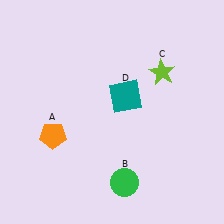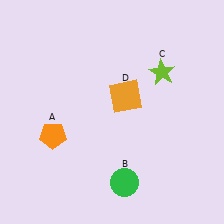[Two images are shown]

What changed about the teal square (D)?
In Image 1, D is teal. In Image 2, it changed to orange.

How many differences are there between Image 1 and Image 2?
There is 1 difference between the two images.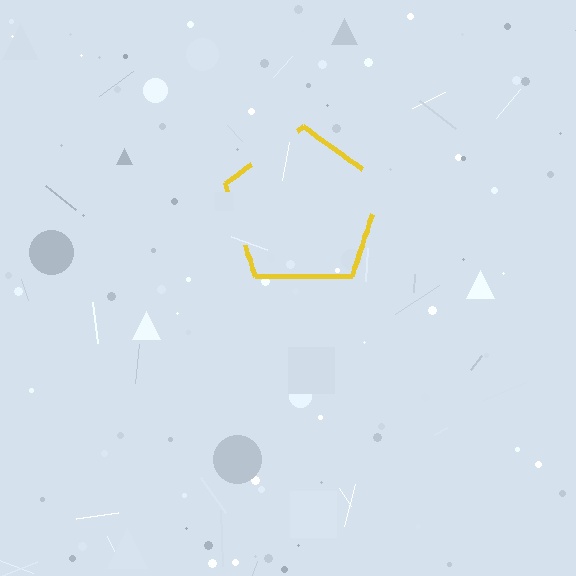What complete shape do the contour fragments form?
The contour fragments form a pentagon.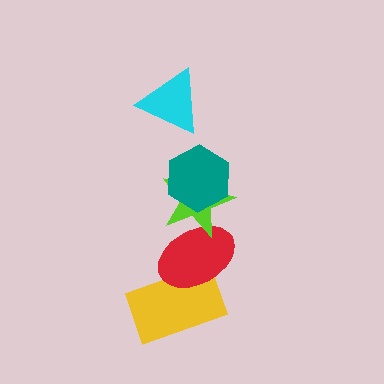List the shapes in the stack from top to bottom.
From top to bottom: the cyan triangle, the teal hexagon, the lime star, the red ellipse, the yellow rectangle.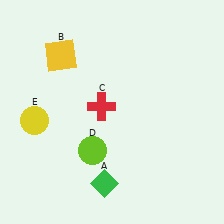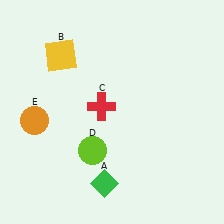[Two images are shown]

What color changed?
The circle (E) changed from yellow in Image 1 to orange in Image 2.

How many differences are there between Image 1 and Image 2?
There is 1 difference between the two images.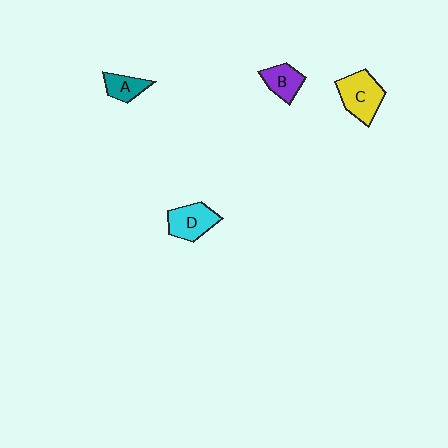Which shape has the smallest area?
Shape A (teal).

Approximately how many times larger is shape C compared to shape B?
Approximately 1.5 times.